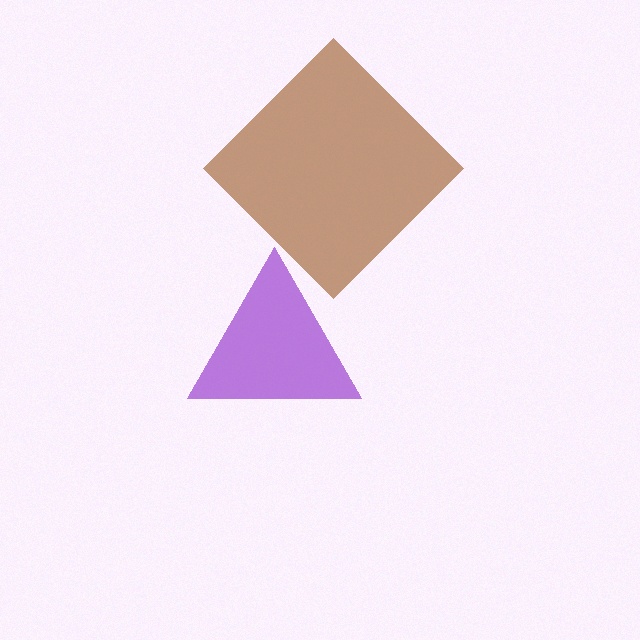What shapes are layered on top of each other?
The layered shapes are: a purple triangle, a brown diamond.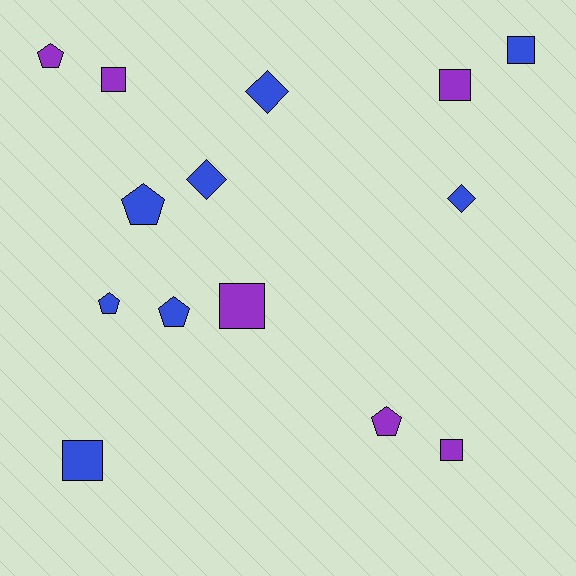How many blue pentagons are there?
There are 3 blue pentagons.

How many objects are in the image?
There are 14 objects.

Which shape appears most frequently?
Square, with 6 objects.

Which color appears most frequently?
Blue, with 8 objects.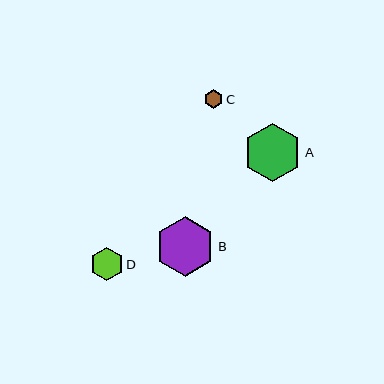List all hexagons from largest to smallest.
From largest to smallest: B, A, D, C.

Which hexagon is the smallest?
Hexagon C is the smallest with a size of approximately 19 pixels.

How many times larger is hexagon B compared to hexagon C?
Hexagon B is approximately 3.2 times the size of hexagon C.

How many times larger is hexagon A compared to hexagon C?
Hexagon A is approximately 3.1 times the size of hexagon C.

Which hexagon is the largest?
Hexagon B is the largest with a size of approximately 60 pixels.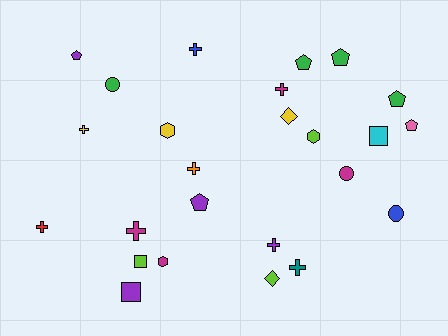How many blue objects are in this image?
There are 2 blue objects.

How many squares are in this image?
There are 3 squares.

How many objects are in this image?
There are 25 objects.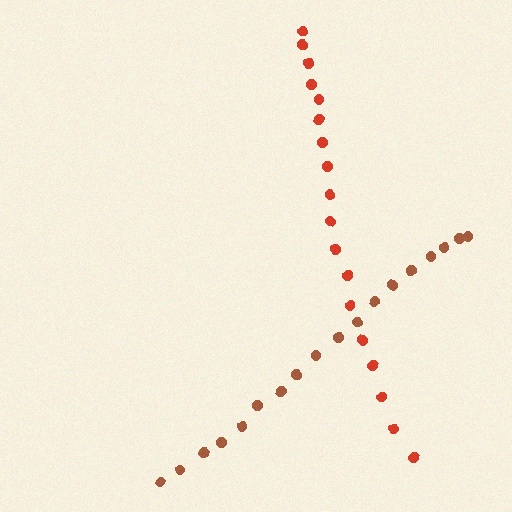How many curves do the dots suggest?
There are 2 distinct paths.